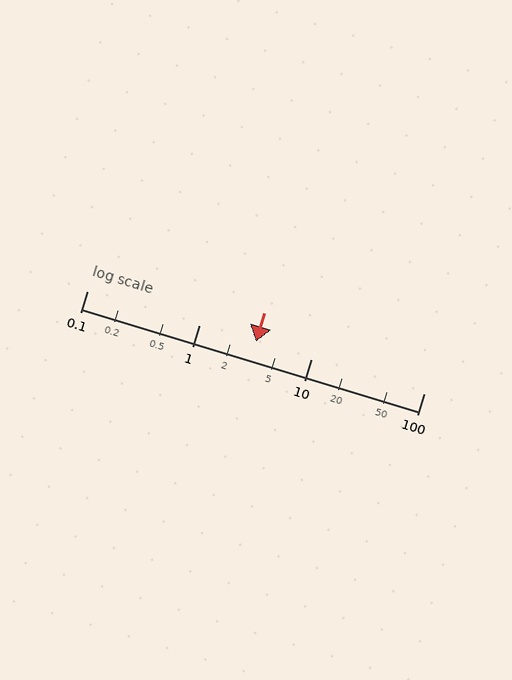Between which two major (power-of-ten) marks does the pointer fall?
The pointer is between 1 and 10.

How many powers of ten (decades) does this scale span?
The scale spans 3 decades, from 0.1 to 100.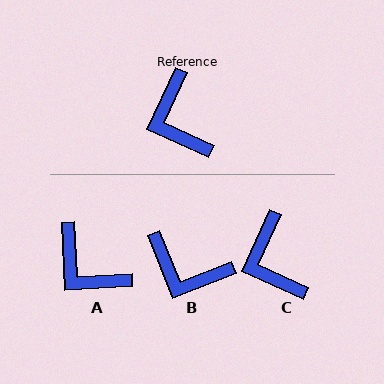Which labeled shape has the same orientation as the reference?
C.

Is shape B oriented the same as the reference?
No, it is off by about 46 degrees.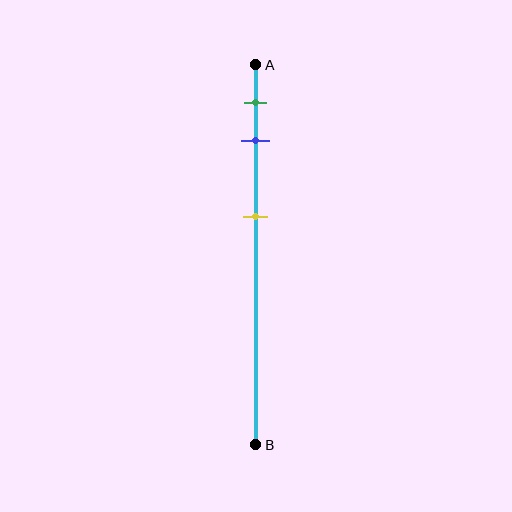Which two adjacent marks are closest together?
The green and blue marks are the closest adjacent pair.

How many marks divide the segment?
There are 3 marks dividing the segment.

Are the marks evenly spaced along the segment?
No, the marks are not evenly spaced.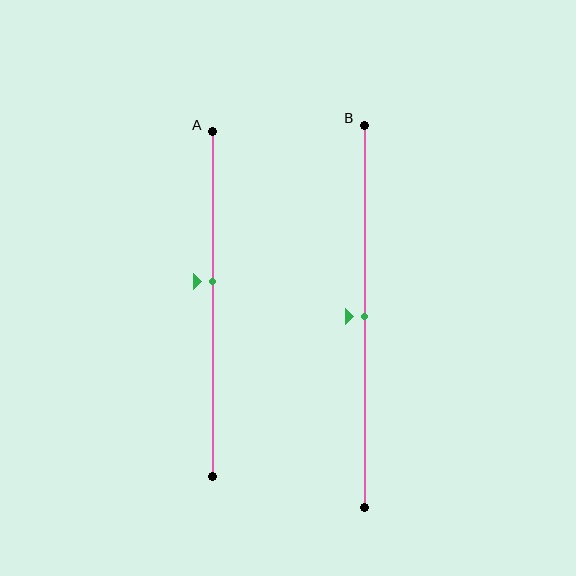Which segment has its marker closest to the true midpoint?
Segment B has its marker closest to the true midpoint.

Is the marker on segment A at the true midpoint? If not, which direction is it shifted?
No, the marker on segment A is shifted upward by about 7% of the segment length.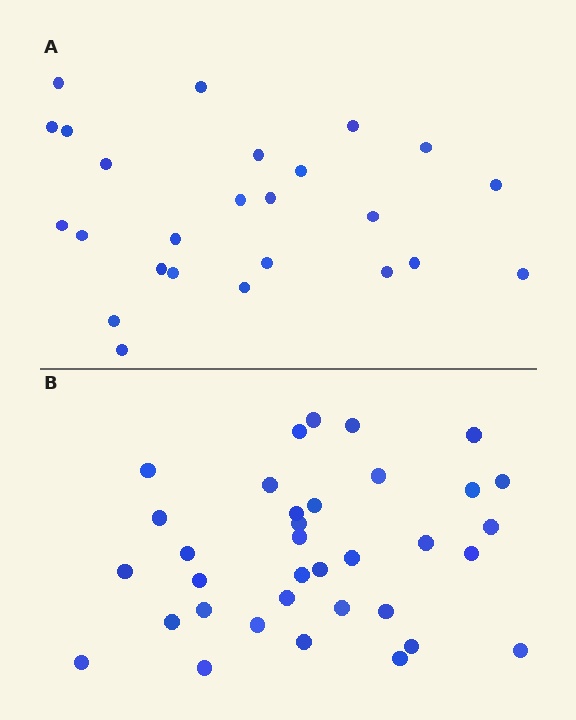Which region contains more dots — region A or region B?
Region B (the bottom region) has more dots.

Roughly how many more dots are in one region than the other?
Region B has roughly 10 or so more dots than region A.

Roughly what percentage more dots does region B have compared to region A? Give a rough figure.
About 40% more.